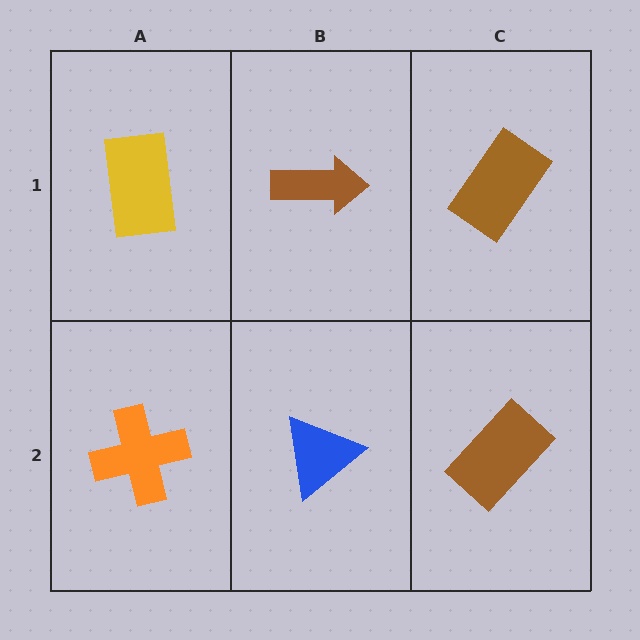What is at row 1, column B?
A brown arrow.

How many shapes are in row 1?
3 shapes.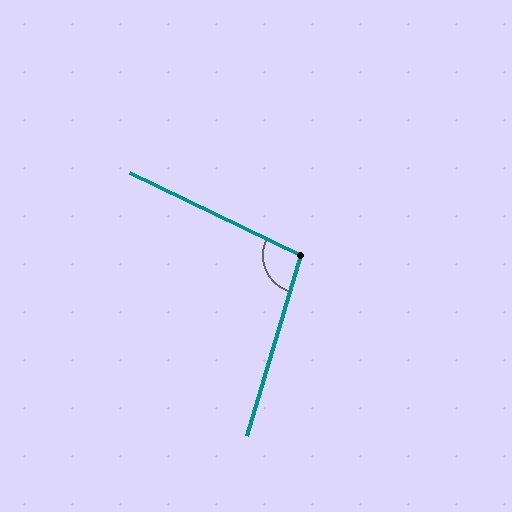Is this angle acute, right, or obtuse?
It is obtuse.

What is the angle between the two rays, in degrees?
Approximately 99 degrees.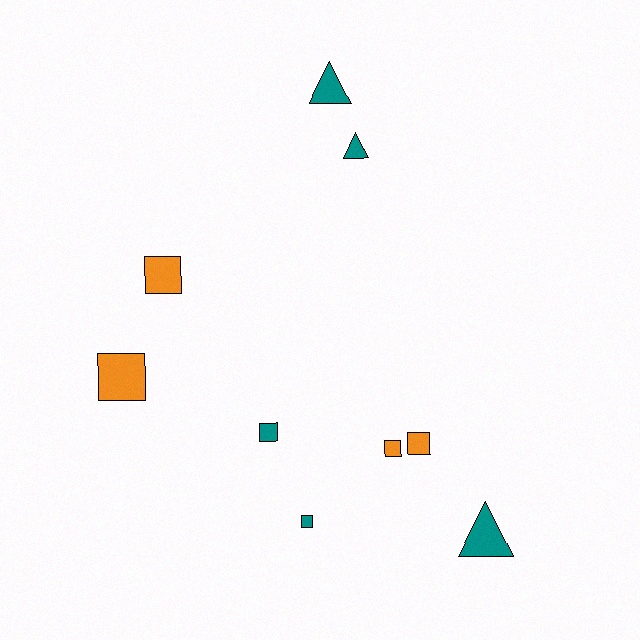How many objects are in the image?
There are 9 objects.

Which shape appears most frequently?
Square, with 6 objects.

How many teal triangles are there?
There are 3 teal triangles.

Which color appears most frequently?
Teal, with 5 objects.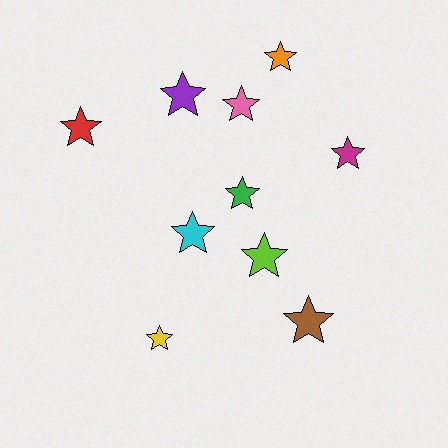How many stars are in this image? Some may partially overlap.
There are 10 stars.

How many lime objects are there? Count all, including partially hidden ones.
There is 1 lime object.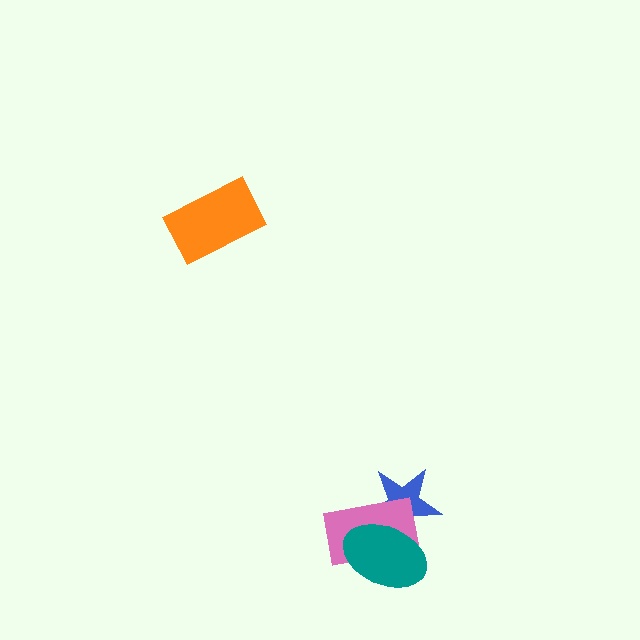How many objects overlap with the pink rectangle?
2 objects overlap with the pink rectangle.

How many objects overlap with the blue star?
2 objects overlap with the blue star.